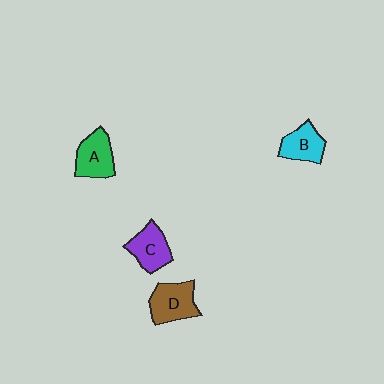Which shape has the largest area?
Shape D (brown).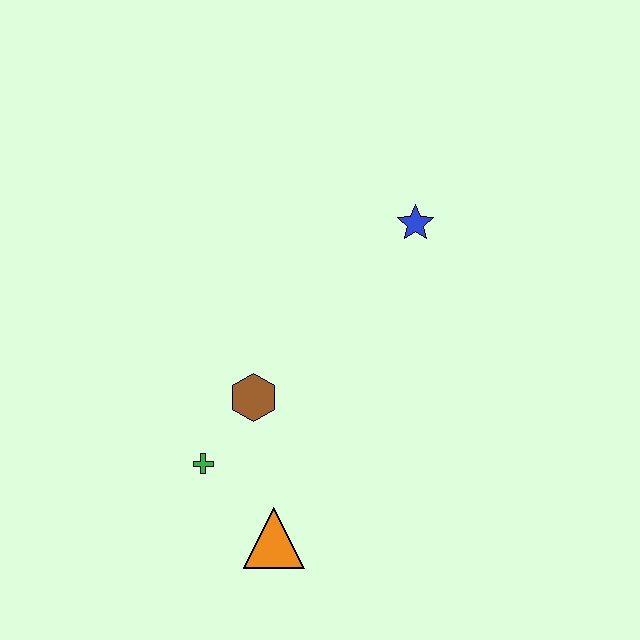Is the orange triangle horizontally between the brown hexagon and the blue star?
Yes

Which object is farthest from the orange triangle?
The blue star is farthest from the orange triangle.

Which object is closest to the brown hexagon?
The green cross is closest to the brown hexagon.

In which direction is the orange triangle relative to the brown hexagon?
The orange triangle is below the brown hexagon.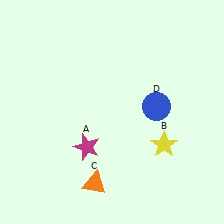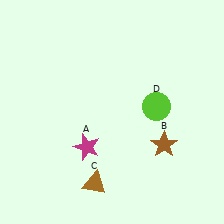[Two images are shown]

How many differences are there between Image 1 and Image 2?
There are 3 differences between the two images.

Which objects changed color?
B changed from yellow to brown. C changed from orange to brown. D changed from blue to lime.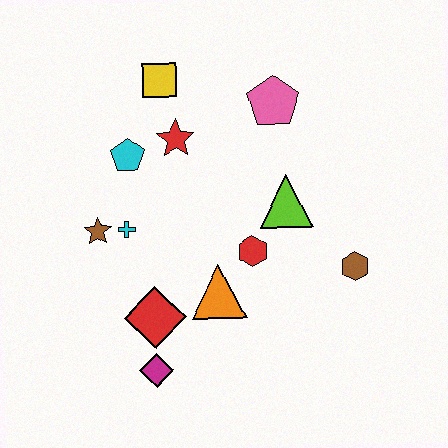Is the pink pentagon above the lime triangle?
Yes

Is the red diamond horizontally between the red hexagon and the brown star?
Yes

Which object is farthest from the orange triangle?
The yellow square is farthest from the orange triangle.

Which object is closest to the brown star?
The cyan cross is closest to the brown star.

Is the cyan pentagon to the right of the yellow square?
No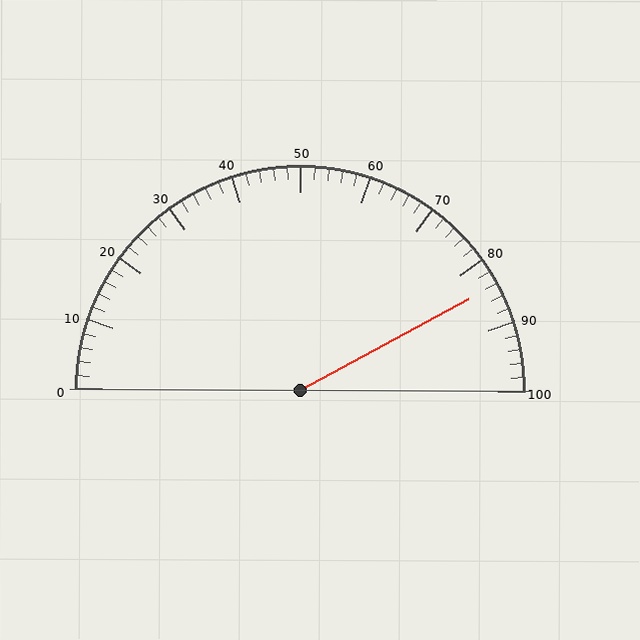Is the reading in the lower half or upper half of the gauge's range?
The reading is in the upper half of the range (0 to 100).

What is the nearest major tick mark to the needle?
The nearest major tick mark is 80.